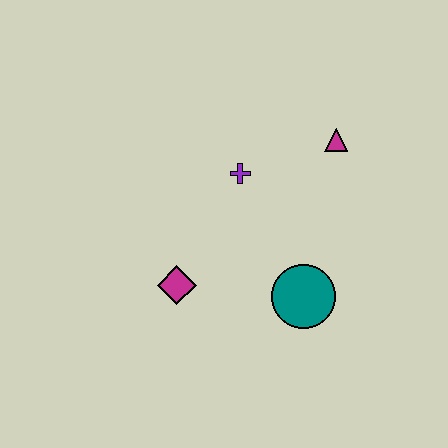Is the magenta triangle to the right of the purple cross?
Yes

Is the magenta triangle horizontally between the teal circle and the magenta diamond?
No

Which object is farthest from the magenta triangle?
The magenta diamond is farthest from the magenta triangle.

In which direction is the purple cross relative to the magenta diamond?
The purple cross is above the magenta diamond.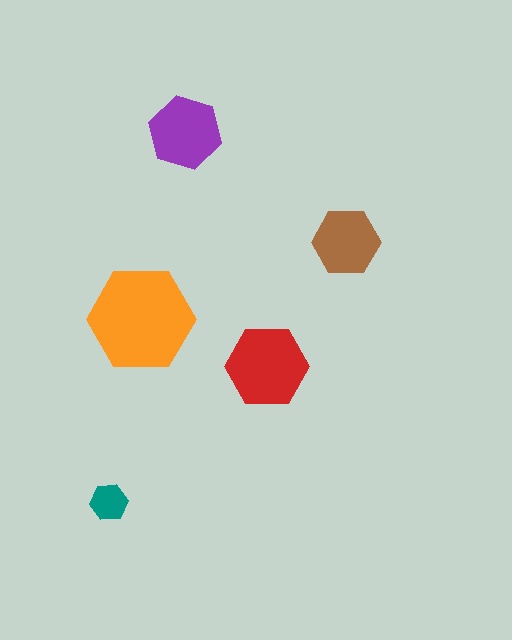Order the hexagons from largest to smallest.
the orange one, the red one, the purple one, the brown one, the teal one.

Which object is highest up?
The purple hexagon is topmost.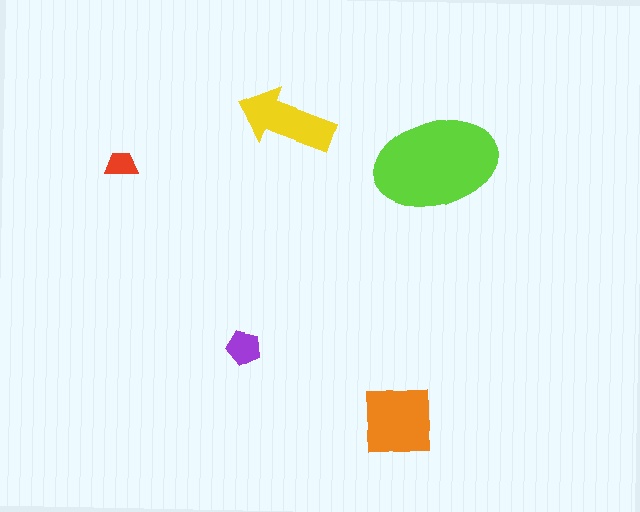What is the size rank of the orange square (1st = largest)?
2nd.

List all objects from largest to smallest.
The lime ellipse, the orange square, the yellow arrow, the purple pentagon, the red trapezoid.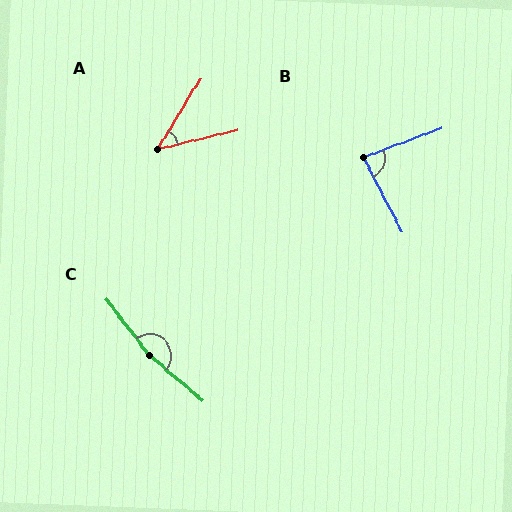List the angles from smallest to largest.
A (45°), B (83°), C (169°).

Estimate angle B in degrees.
Approximately 83 degrees.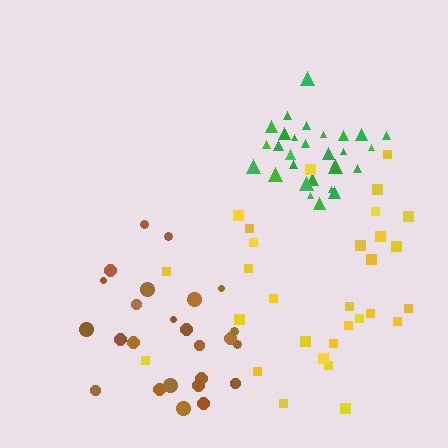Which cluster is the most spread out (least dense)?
Yellow.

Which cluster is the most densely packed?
Green.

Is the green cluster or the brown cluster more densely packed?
Green.